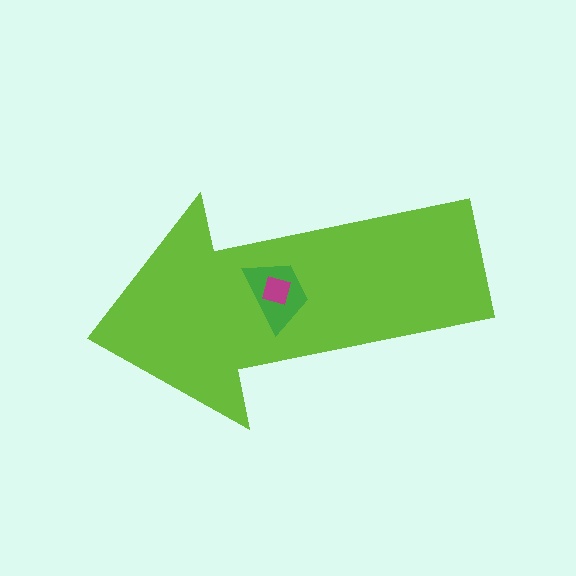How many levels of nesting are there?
3.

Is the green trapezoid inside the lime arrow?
Yes.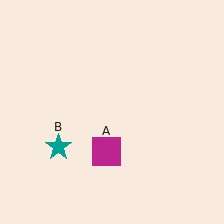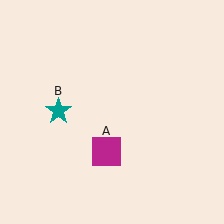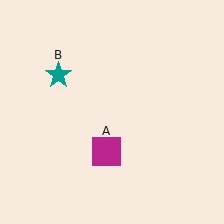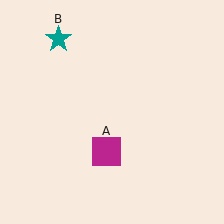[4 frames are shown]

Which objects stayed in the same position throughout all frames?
Magenta square (object A) remained stationary.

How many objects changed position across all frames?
1 object changed position: teal star (object B).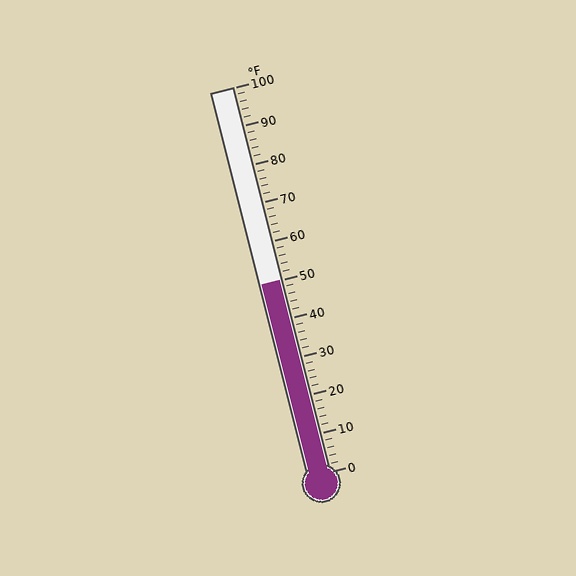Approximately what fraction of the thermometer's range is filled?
The thermometer is filled to approximately 50% of its range.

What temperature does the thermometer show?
The thermometer shows approximately 50°F.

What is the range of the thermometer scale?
The thermometer scale ranges from 0°F to 100°F.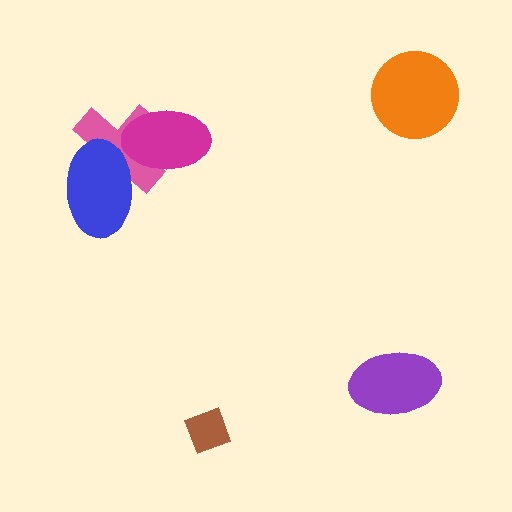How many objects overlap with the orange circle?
0 objects overlap with the orange circle.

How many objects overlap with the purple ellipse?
0 objects overlap with the purple ellipse.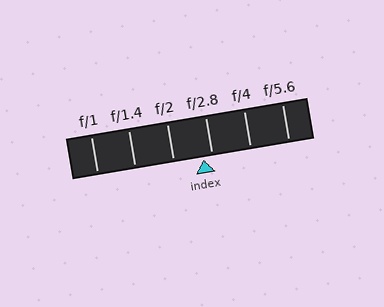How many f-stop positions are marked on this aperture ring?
There are 6 f-stop positions marked.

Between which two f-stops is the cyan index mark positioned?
The index mark is between f/2 and f/2.8.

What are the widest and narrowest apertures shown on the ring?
The widest aperture shown is f/1 and the narrowest is f/5.6.